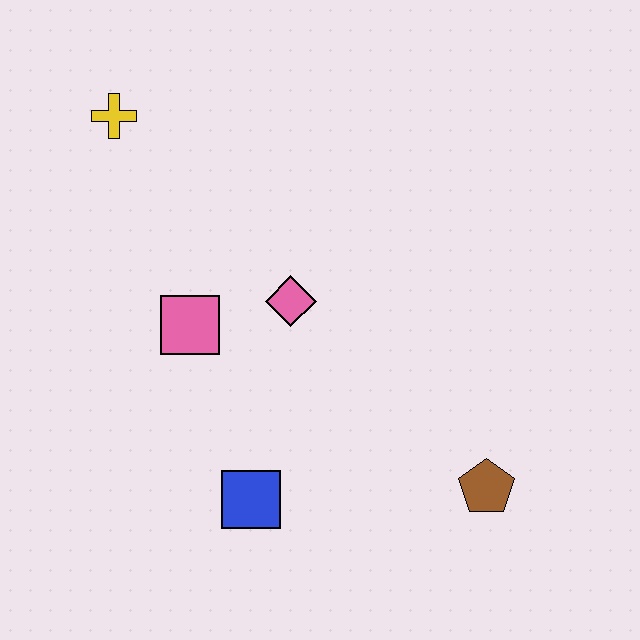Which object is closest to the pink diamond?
The pink square is closest to the pink diamond.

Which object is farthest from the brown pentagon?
The yellow cross is farthest from the brown pentagon.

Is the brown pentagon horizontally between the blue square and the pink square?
No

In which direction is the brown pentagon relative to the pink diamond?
The brown pentagon is to the right of the pink diamond.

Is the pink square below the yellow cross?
Yes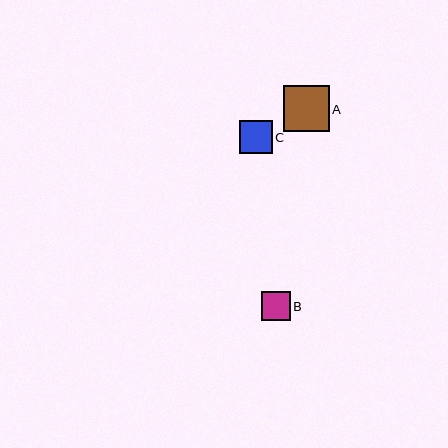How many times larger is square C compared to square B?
Square C is approximately 1.1 times the size of square B.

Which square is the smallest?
Square B is the smallest with a size of approximately 29 pixels.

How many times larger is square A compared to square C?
Square A is approximately 1.4 times the size of square C.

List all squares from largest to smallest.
From largest to smallest: A, C, B.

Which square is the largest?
Square A is the largest with a size of approximately 46 pixels.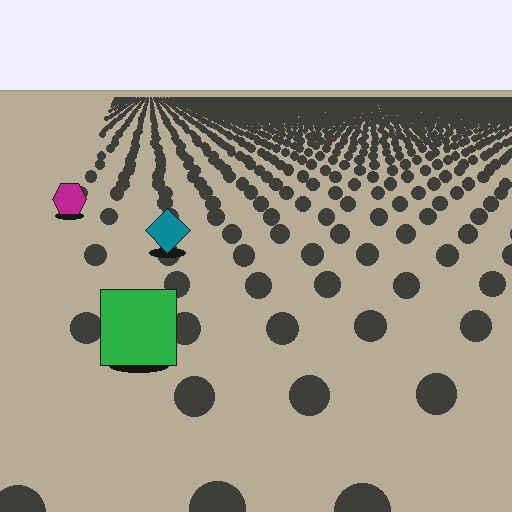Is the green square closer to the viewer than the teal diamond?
Yes. The green square is closer — you can tell from the texture gradient: the ground texture is coarser near it.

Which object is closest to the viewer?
The green square is closest. The texture marks near it are larger and more spread out.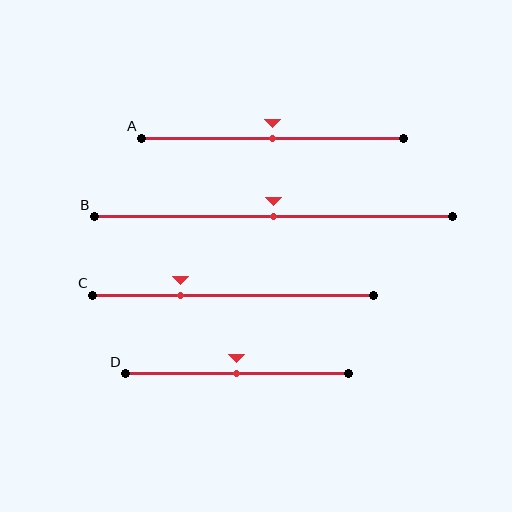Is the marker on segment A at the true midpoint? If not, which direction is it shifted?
Yes, the marker on segment A is at the true midpoint.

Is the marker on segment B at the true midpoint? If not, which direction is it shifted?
Yes, the marker on segment B is at the true midpoint.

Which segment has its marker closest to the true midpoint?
Segment A has its marker closest to the true midpoint.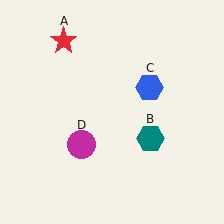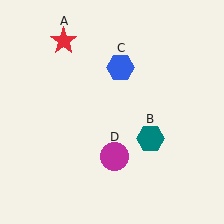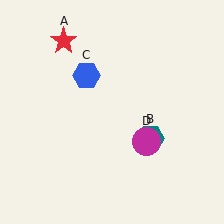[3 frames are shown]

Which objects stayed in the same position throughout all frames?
Red star (object A) and teal hexagon (object B) remained stationary.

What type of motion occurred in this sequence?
The blue hexagon (object C), magenta circle (object D) rotated counterclockwise around the center of the scene.